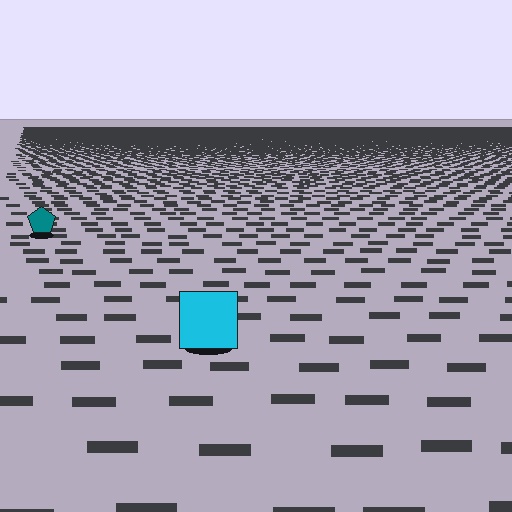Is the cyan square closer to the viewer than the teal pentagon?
Yes. The cyan square is closer — you can tell from the texture gradient: the ground texture is coarser near it.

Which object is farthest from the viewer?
The teal pentagon is farthest from the viewer. It appears smaller and the ground texture around it is denser.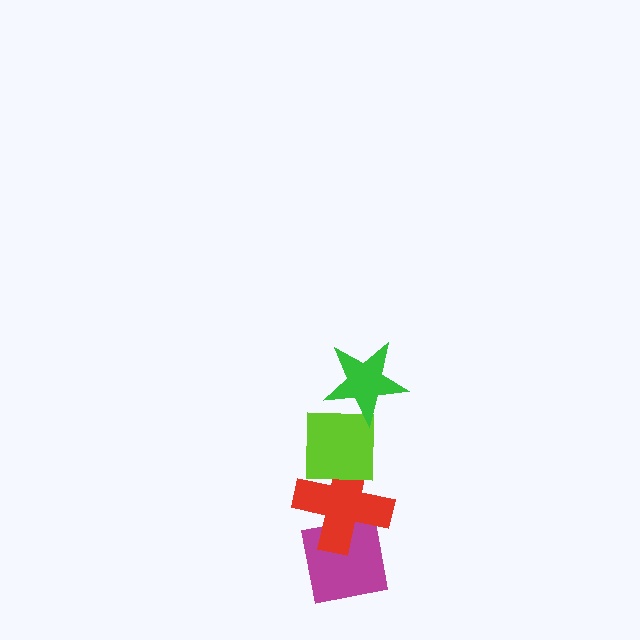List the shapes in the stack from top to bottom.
From top to bottom: the green star, the lime square, the red cross, the magenta square.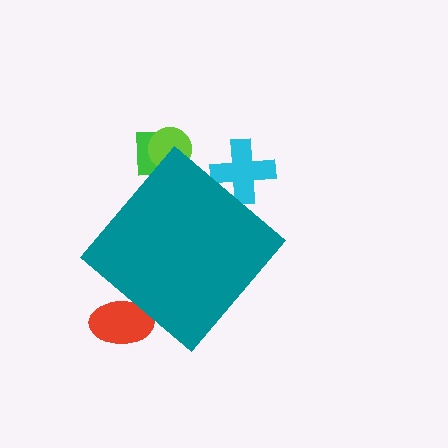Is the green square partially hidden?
Yes, the green square is partially hidden behind the teal diamond.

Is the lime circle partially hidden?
Yes, the lime circle is partially hidden behind the teal diamond.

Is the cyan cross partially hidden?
Yes, the cyan cross is partially hidden behind the teal diamond.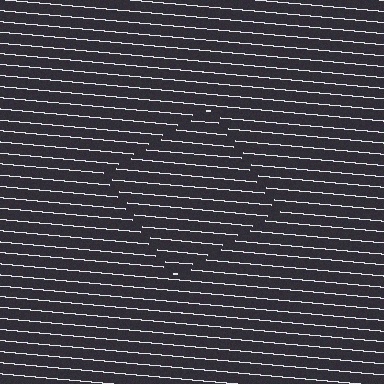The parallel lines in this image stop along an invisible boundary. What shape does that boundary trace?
An illusory square. The interior of the shape contains the same grating, shifted by half a period — the contour is defined by the phase discontinuity where line-ends from the inner and outer gratings abut.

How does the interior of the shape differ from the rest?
The interior of the shape contains the same grating, shifted by half a period — the contour is defined by the phase discontinuity where line-ends from the inner and outer gratings abut.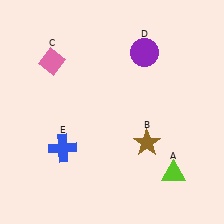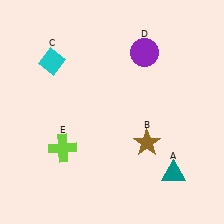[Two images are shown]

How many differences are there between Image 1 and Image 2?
There are 3 differences between the two images.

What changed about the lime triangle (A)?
In Image 1, A is lime. In Image 2, it changed to teal.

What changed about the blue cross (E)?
In Image 1, E is blue. In Image 2, it changed to lime.